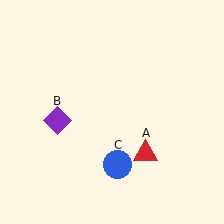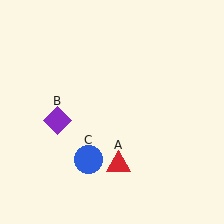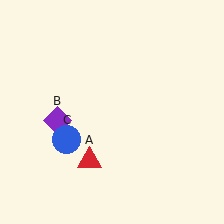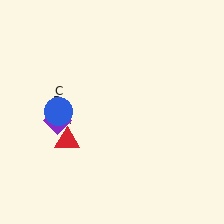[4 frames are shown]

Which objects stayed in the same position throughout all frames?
Purple diamond (object B) remained stationary.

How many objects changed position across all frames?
2 objects changed position: red triangle (object A), blue circle (object C).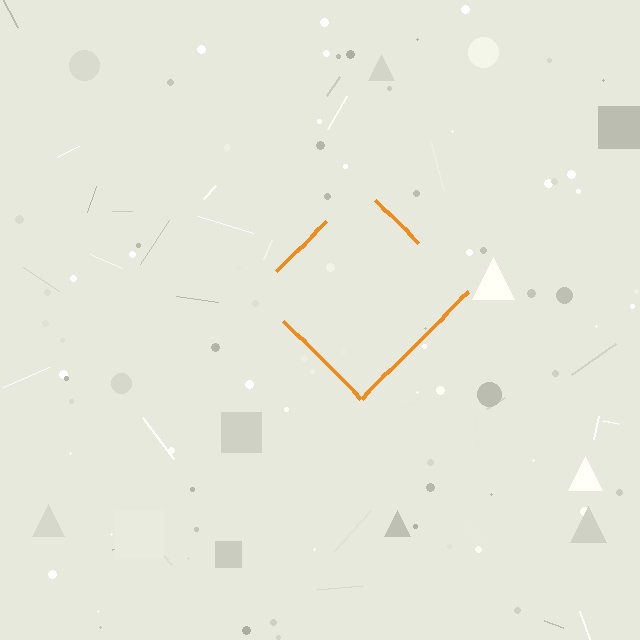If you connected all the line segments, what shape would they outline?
They would outline a diamond.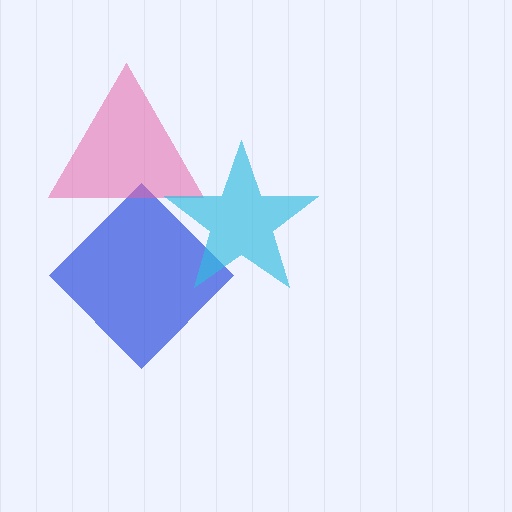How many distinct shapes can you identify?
There are 3 distinct shapes: a blue diamond, a pink triangle, a cyan star.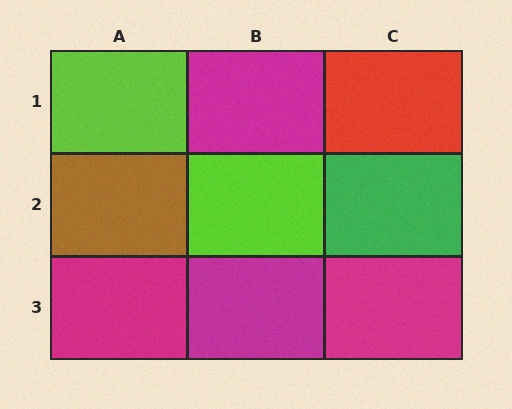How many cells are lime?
2 cells are lime.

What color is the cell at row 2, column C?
Green.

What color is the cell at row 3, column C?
Magenta.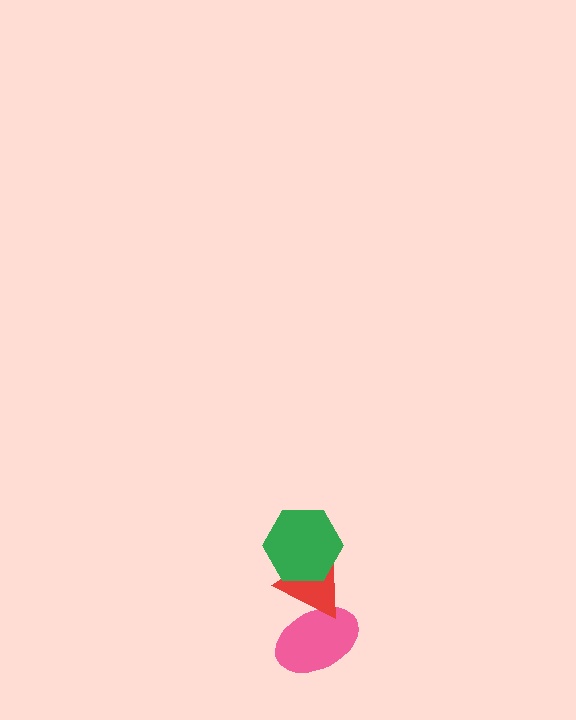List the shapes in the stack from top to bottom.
From top to bottom: the green hexagon, the red triangle, the pink ellipse.